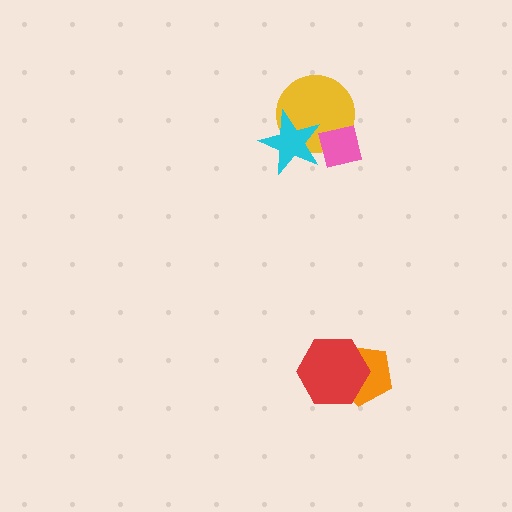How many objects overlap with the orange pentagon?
1 object overlaps with the orange pentagon.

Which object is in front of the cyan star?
The pink square is in front of the cyan star.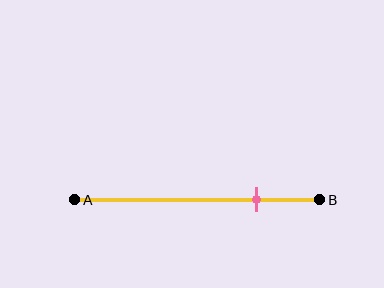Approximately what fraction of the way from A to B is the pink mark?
The pink mark is approximately 75% of the way from A to B.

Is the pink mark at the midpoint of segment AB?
No, the mark is at about 75% from A, not at the 50% midpoint.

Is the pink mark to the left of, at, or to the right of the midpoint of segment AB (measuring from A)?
The pink mark is to the right of the midpoint of segment AB.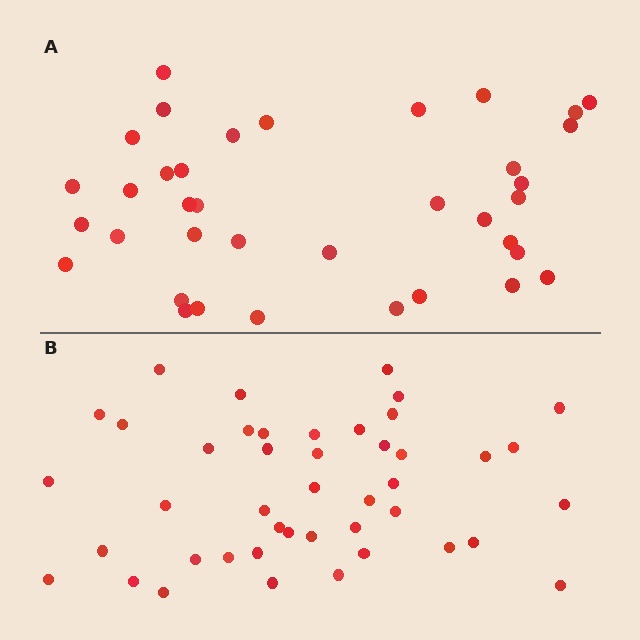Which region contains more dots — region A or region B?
Region B (the bottom region) has more dots.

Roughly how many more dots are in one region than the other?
Region B has roughly 8 or so more dots than region A.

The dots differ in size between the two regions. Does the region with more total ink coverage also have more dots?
No. Region A has more total ink coverage because its dots are larger, but region B actually contains more individual dots. Total area can be misleading — the number of items is what matters here.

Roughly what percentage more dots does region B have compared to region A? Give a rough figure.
About 20% more.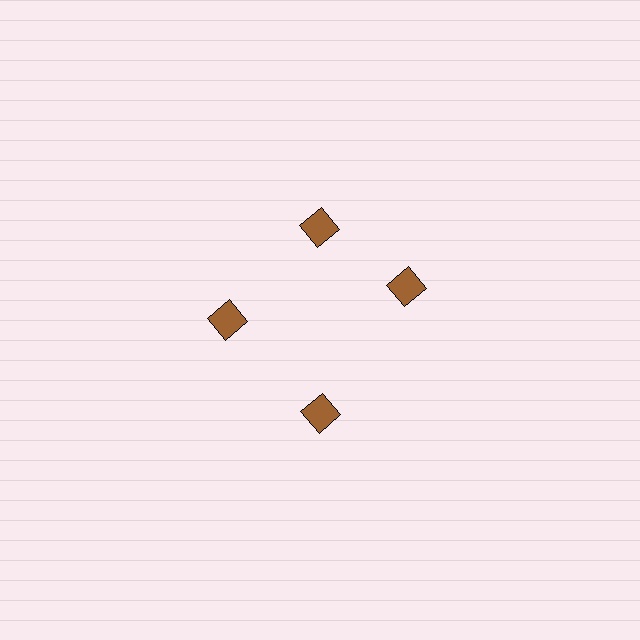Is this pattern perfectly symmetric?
No. The 4 brown squares are arranged in a ring, but one element near the 3 o'clock position is rotated out of alignment along the ring, breaking the 4-fold rotational symmetry.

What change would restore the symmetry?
The symmetry would be restored by rotating it back into even spacing with its neighbors so that all 4 squares sit at equal angles and equal distance from the center.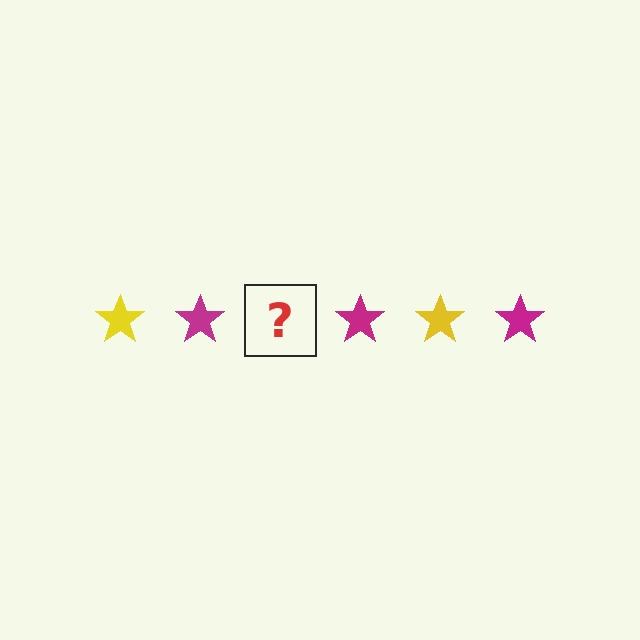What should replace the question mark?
The question mark should be replaced with a yellow star.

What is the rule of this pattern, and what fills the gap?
The rule is that the pattern cycles through yellow, magenta stars. The gap should be filled with a yellow star.